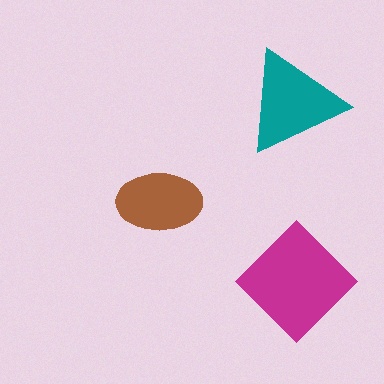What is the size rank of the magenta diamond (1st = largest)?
1st.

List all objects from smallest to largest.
The brown ellipse, the teal triangle, the magenta diamond.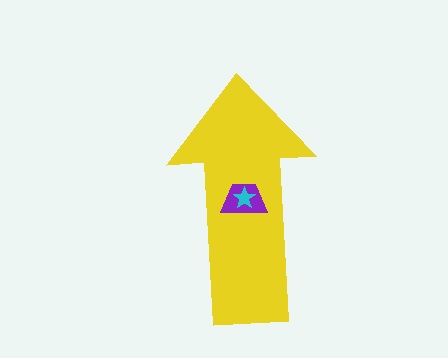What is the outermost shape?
The yellow arrow.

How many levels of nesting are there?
3.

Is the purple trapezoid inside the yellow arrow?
Yes.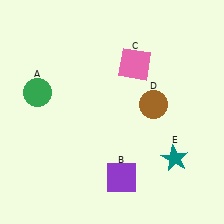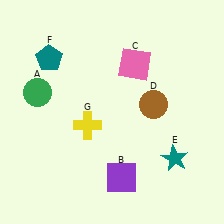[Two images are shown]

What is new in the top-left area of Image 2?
A teal pentagon (F) was added in the top-left area of Image 2.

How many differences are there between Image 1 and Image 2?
There are 2 differences between the two images.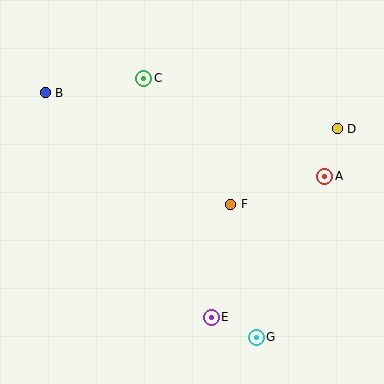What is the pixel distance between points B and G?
The distance between B and G is 323 pixels.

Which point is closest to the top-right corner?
Point D is closest to the top-right corner.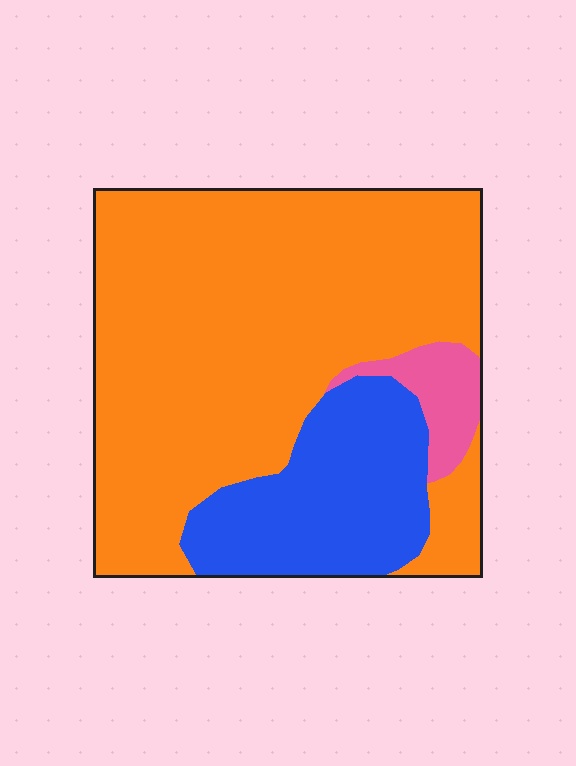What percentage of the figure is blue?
Blue covers 23% of the figure.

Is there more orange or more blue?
Orange.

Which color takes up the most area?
Orange, at roughly 70%.